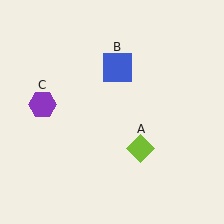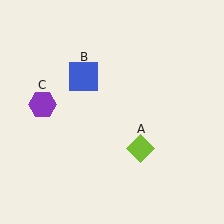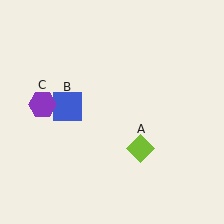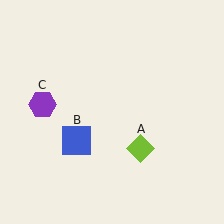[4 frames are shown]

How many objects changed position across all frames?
1 object changed position: blue square (object B).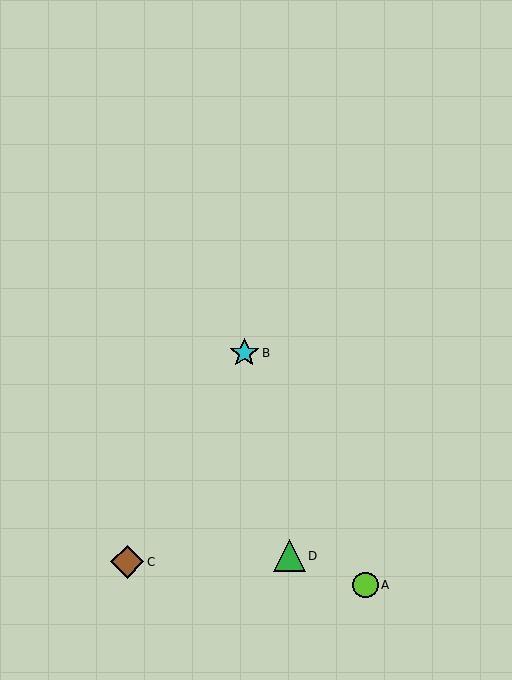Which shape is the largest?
The brown diamond (labeled C) is the largest.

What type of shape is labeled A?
Shape A is a lime circle.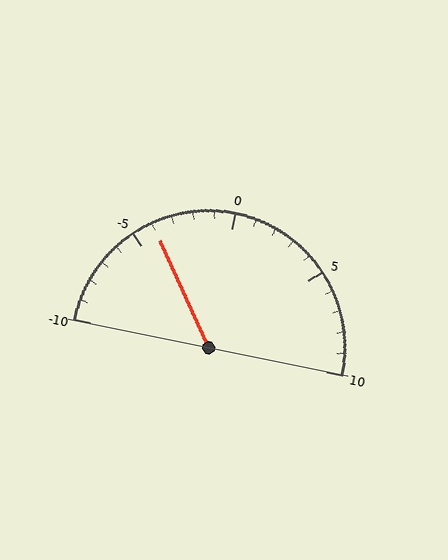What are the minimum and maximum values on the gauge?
The gauge ranges from -10 to 10.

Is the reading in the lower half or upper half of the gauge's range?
The reading is in the lower half of the range (-10 to 10).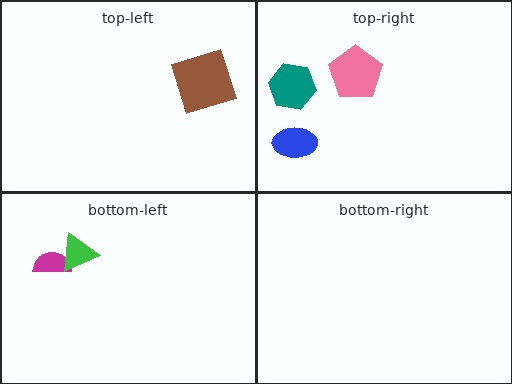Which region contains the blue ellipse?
The top-right region.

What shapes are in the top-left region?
The brown square.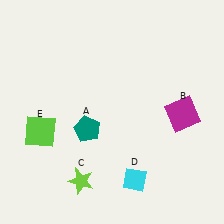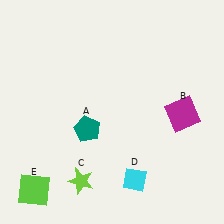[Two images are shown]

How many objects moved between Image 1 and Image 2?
1 object moved between the two images.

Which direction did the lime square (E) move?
The lime square (E) moved down.